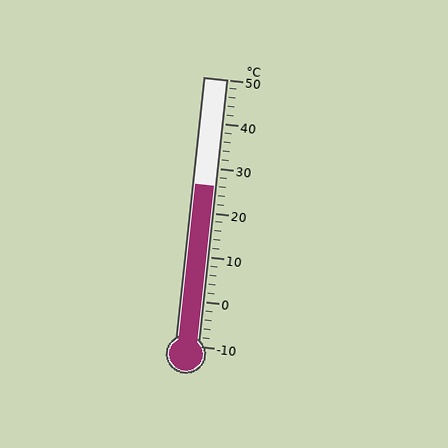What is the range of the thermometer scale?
The thermometer scale ranges from -10°C to 50°C.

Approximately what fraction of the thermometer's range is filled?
The thermometer is filled to approximately 60% of its range.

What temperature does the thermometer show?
The thermometer shows approximately 26°C.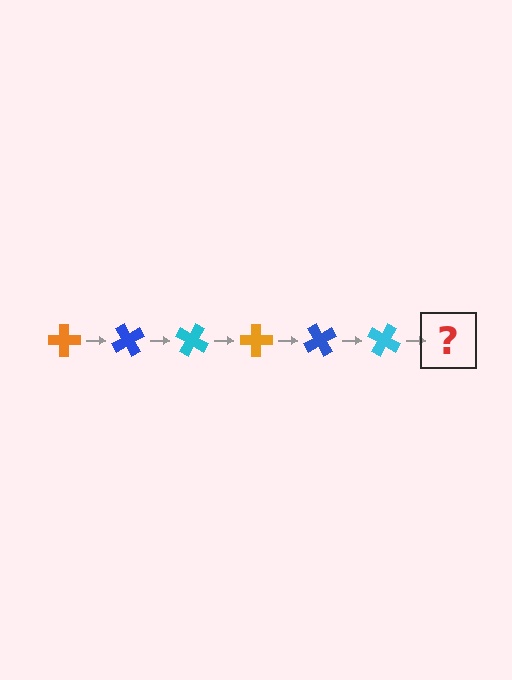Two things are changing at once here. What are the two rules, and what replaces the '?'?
The two rules are that it rotates 60 degrees each step and the color cycles through orange, blue, and cyan. The '?' should be an orange cross, rotated 360 degrees from the start.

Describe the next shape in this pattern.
It should be an orange cross, rotated 360 degrees from the start.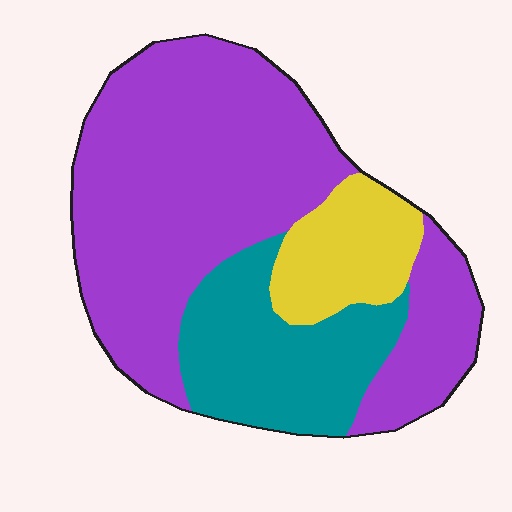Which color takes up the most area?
Purple, at roughly 65%.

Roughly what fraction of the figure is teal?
Teal takes up about one quarter (1/4) of the figure.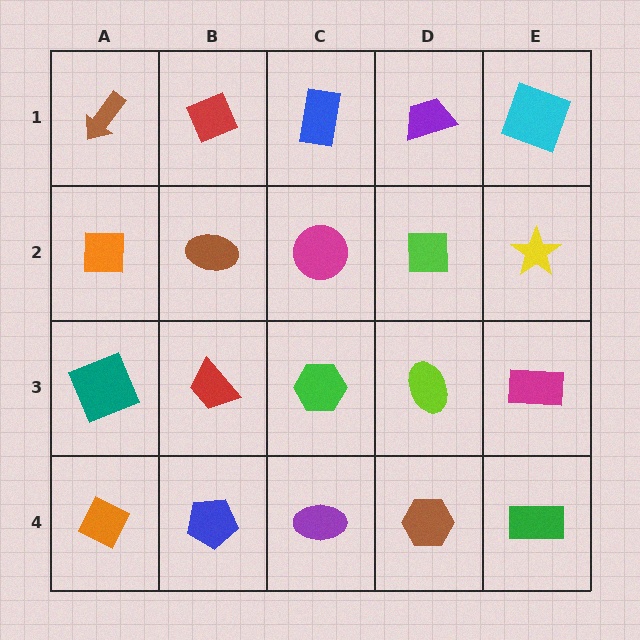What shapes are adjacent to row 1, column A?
An orange square (row 2, column A), a red diamond (row 1, column B).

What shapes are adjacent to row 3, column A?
An orange square (row 2, column A), an orange diamond (row 4, column A), a red trapezoid (row 3, column B).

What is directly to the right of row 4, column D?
A green rectangle.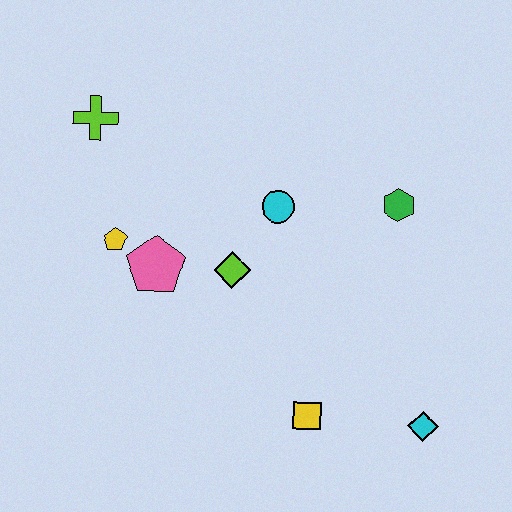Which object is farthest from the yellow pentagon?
The cyan diamond is farthest from the yellow pentagon.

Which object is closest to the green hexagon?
The cyan circle is closest to the green hexagon.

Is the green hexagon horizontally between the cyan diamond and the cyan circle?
Yes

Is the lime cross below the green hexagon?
No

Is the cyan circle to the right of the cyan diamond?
No